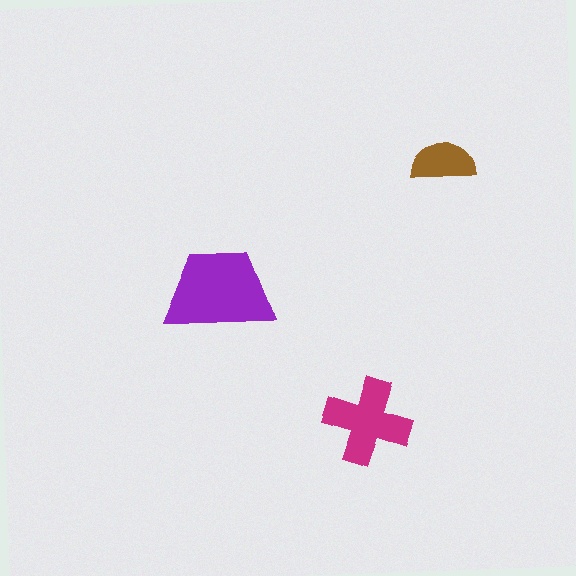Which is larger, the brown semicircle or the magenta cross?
The magenta cross.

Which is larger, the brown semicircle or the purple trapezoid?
The purple trapezoid.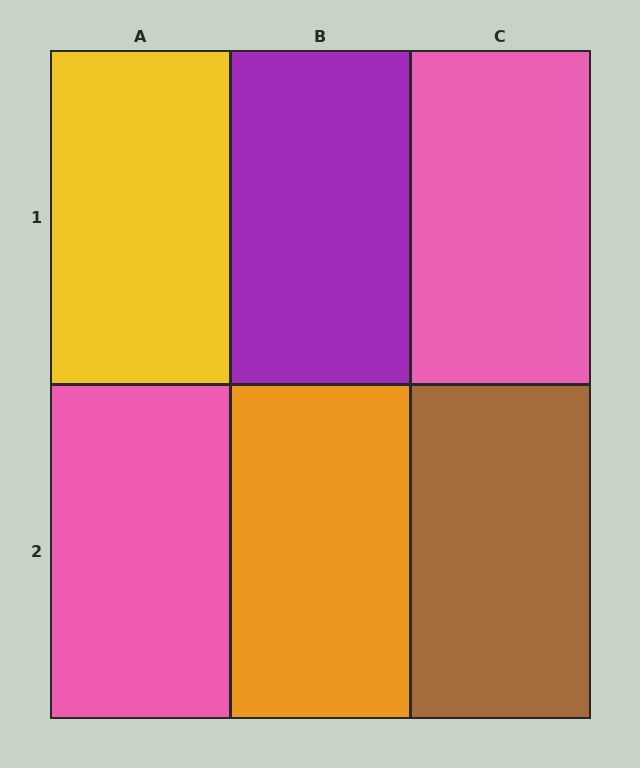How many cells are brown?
1 cell is brown.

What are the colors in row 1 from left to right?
Yellow, purple, pink.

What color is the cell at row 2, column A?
Pink.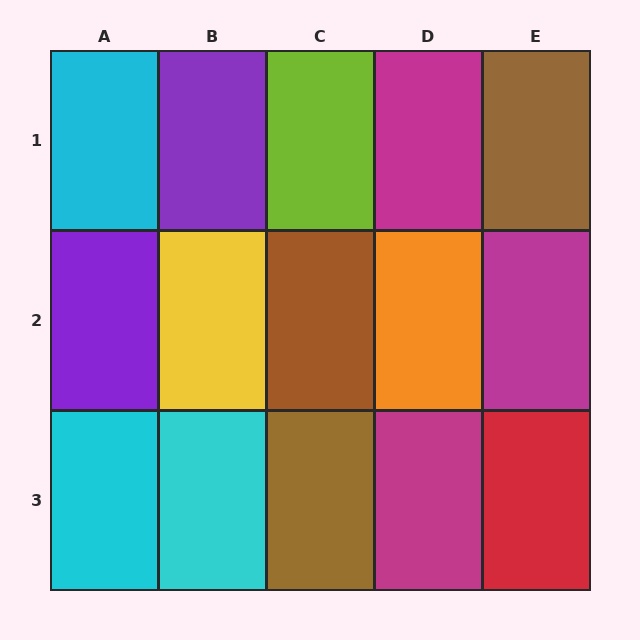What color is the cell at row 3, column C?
Brown.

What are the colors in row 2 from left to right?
Purple, yellow, brown, orange, magenta.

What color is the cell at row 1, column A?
Cyan.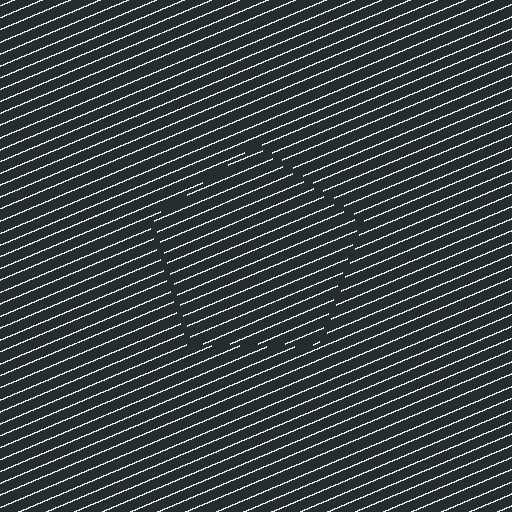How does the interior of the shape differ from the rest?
The interior of the shape contains the same grating, shifted by half a period — the contour is defined by the phase discontinuity where line-ends from the inner and outer gratings abut.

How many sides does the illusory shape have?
5 sides — the line-ends trace a pentagon.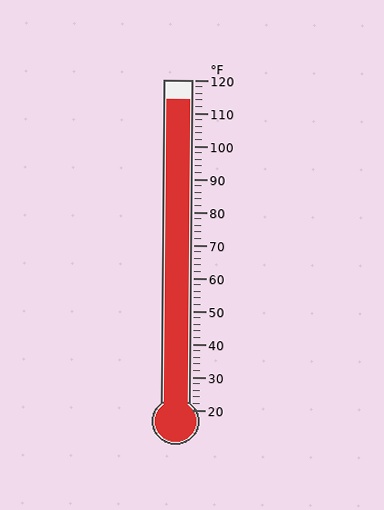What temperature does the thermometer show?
The thermometer shows approximately 114°F.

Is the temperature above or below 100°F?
The temperature is above 100°F.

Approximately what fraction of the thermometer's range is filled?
The thermometer is filled to approximately 95% of its range.